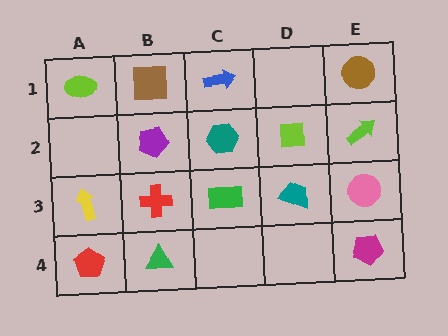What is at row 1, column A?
A lime ellipse.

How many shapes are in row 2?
4 shapes.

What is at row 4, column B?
A green triangle.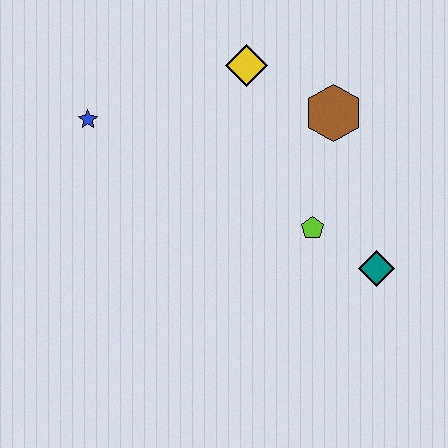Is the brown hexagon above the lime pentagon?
Yes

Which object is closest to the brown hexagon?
The yellow diamond is closest to the brown hexagon.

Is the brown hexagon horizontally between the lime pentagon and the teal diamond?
Yes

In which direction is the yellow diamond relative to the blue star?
The yellow diamond is to the right of the blue star.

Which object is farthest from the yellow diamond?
The teal diamond is farthest from the yellow diamond.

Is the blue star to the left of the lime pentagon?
Yes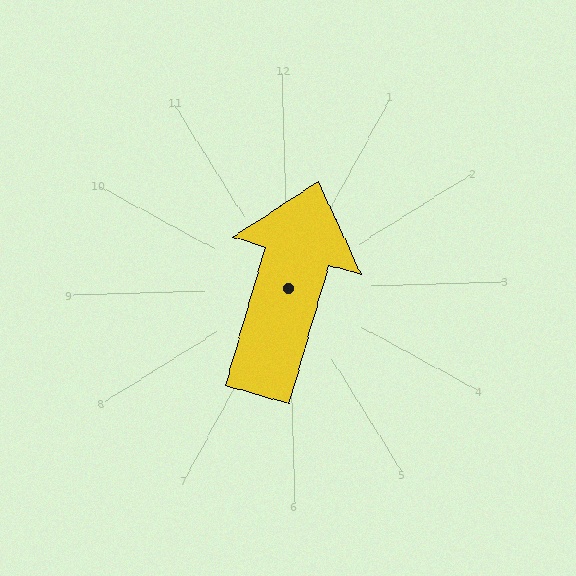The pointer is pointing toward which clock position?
Roughly 1 o'clock.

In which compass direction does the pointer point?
North.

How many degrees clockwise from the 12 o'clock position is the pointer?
Approximately 18 degrees.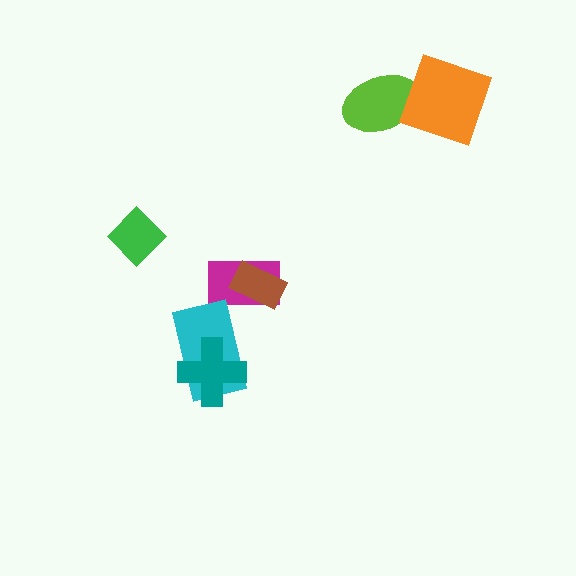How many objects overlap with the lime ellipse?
1 object overlaps with the lime ellipse.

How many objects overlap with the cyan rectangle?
1 object overlaps with the cyan rectangle.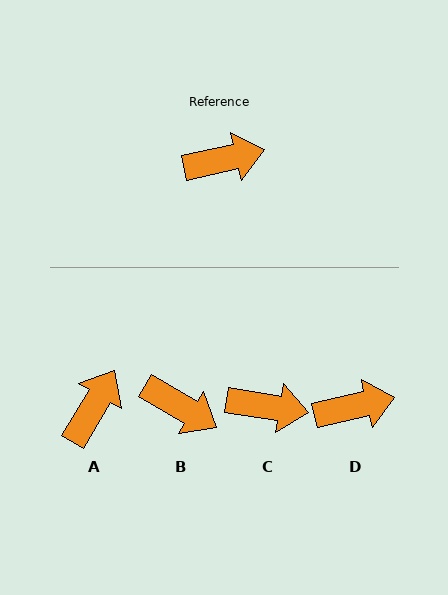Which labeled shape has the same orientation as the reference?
D.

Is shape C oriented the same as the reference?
No, it is off by about 22 degrees.